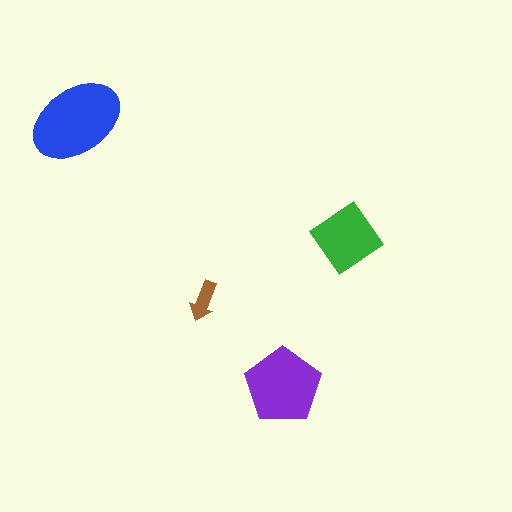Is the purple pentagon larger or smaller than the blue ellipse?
Smaller.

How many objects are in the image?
There are 4 objects in the image.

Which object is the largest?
The blue ellipse.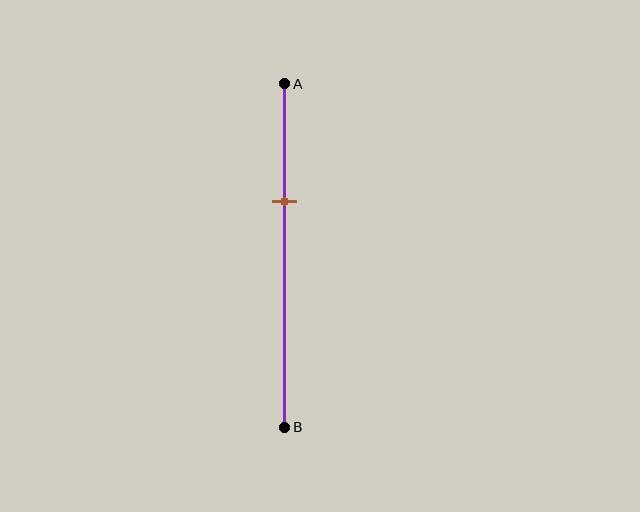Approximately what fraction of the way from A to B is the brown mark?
The brown mark is approximately 35% of the way from A to B.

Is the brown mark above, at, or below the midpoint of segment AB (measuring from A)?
The brown mark is above the midpoint of segment AB.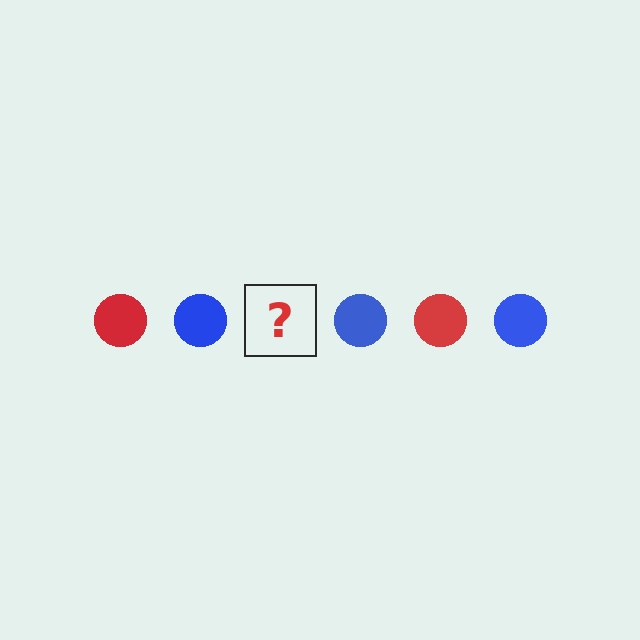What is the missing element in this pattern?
The missing element is a red circle.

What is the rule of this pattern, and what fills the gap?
The rule is that the pattern cycles through red, blue circles. The gap should be filled with a red circle.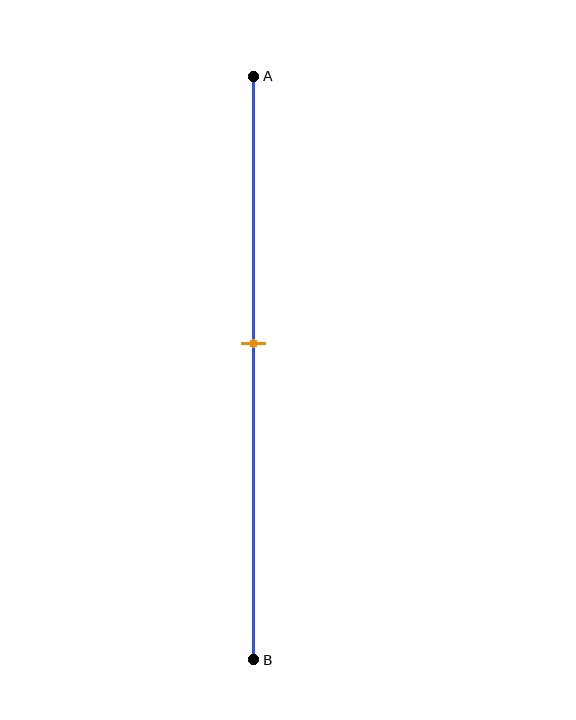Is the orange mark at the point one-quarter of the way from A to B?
No, the mark is at about 45% from A, not at the 25% one-quarter point.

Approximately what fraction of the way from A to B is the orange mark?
The orange mark is approximately 45% of the way from A to B.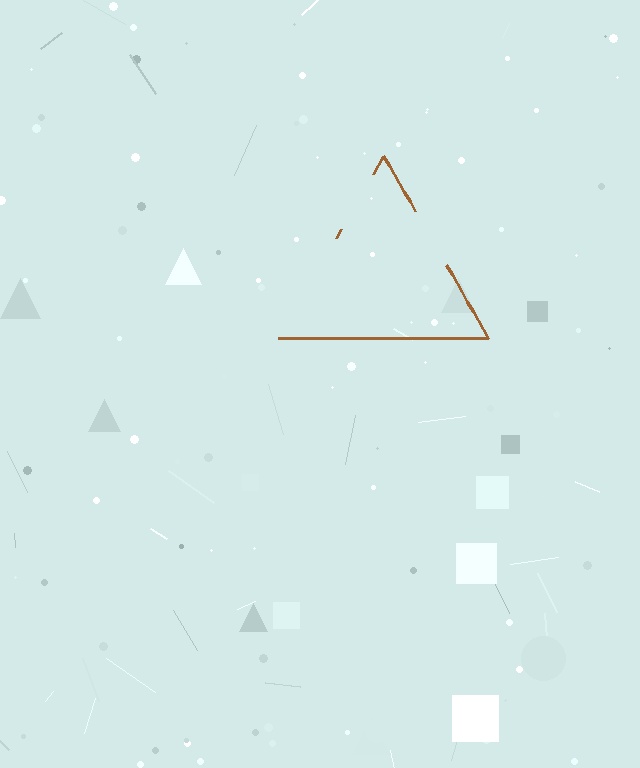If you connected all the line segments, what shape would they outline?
They would outline a triangle.